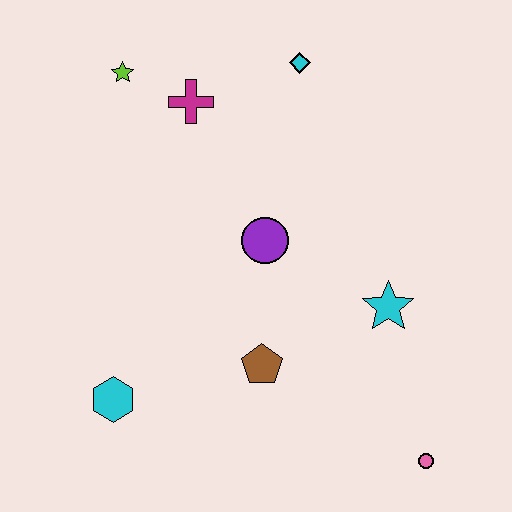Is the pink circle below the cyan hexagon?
Yes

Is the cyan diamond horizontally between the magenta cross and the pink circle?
Yes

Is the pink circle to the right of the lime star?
Yes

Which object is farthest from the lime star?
The pink circle is farthest from the lime star.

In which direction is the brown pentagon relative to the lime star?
The brown pentagon is below the lime star.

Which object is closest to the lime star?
The magenta cross is closest to the lime star.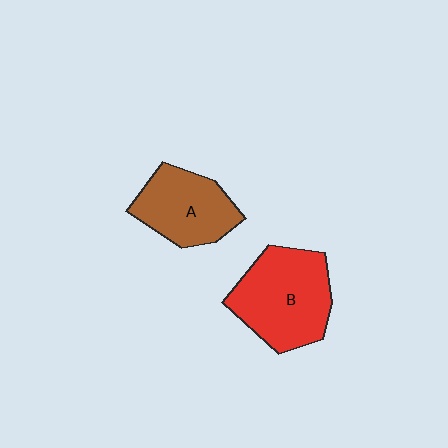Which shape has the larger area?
Shape B (red).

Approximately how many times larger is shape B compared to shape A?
Approximately 1.3 times.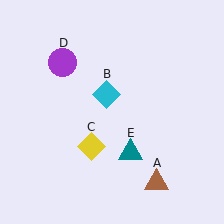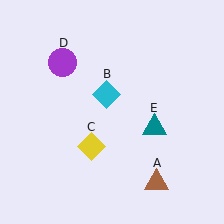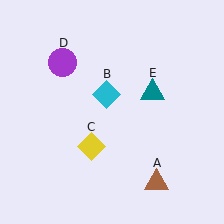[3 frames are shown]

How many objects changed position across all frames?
1 object changed position: teal triangle (object E).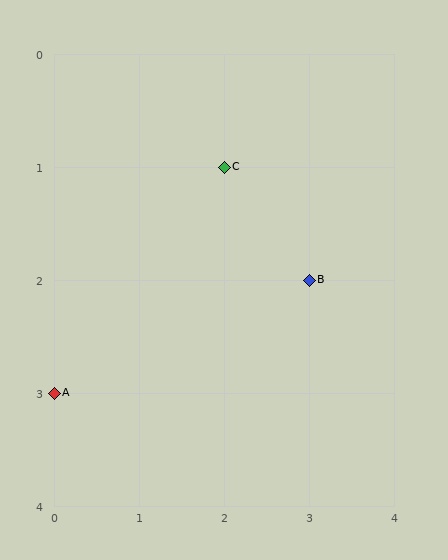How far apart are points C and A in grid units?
Points C and A are 2 columns and 2 rows apart (about 2.8 grid units diagonally).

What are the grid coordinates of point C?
Point C is at grid coordinates (2, 1).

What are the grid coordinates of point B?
Point B is at grid coordinates (3, 2).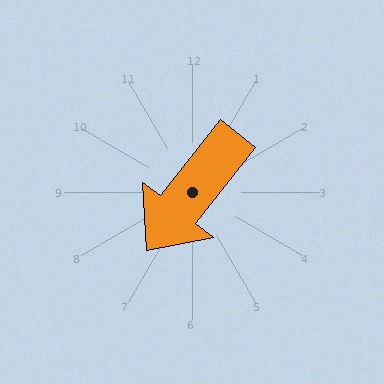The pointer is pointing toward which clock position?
Roughly 7 o'clock.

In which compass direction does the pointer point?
Southwest.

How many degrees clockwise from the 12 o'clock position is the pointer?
Approximately 218 degrees.